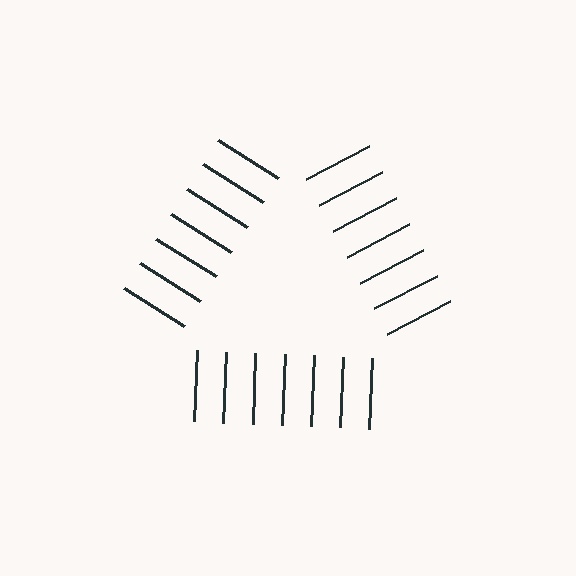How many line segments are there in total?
21 — 7 along each of the 3 edges.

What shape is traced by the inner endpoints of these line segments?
An illusory triangle — the line segments terminate on its edges but no continuous stroke is drawn.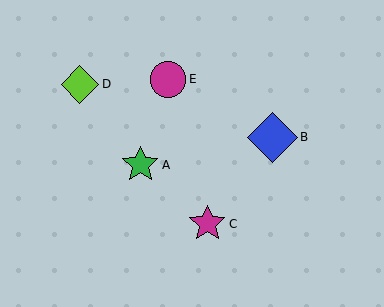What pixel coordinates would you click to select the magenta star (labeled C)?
Click at (207, 224) to select the magenta star C.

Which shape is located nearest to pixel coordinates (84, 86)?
The lime diamond (labeled D) at (80, 84) is nearest to that location.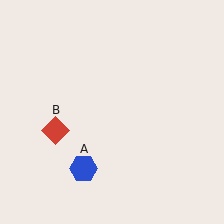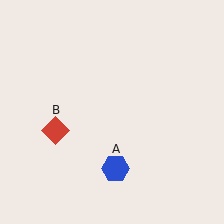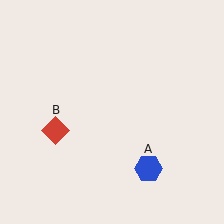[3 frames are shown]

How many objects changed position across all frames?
1 object changed position: blue hexagon (object A).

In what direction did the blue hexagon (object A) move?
The blue hexagon (object A) moved right.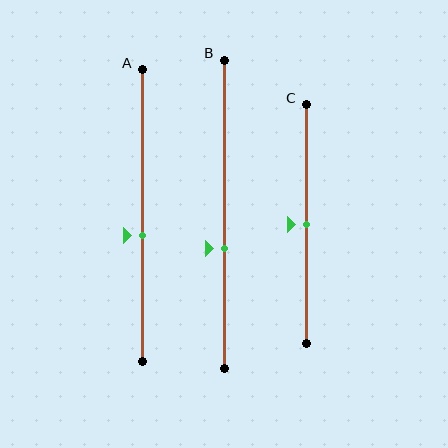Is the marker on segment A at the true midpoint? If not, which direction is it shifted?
No, the marker on segment A is shifted downward by about 7% of the segment length.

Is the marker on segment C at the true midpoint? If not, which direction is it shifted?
Yes, the marker on segment C is at the true midpoint.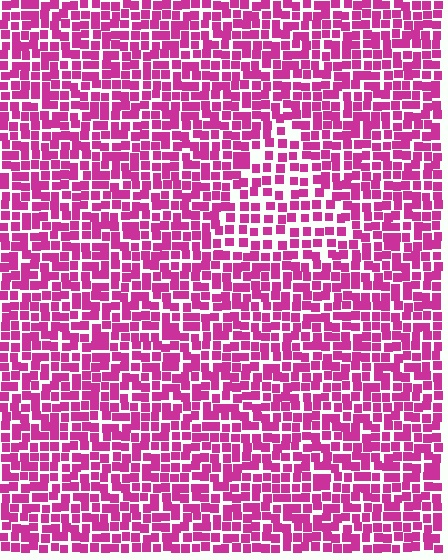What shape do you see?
I see a triangle.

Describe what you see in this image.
The image contains small magenta elements arranged at two different densities. A triangle-shaped region is visible where the elements are less densely packed than the surrounding area.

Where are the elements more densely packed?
The elements are more densely packed outside the triangle boundary.